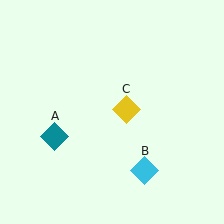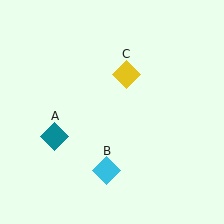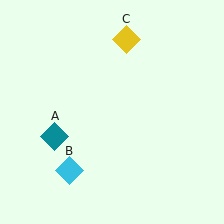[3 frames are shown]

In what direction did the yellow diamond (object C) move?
The yellow diamond (object C) moved up.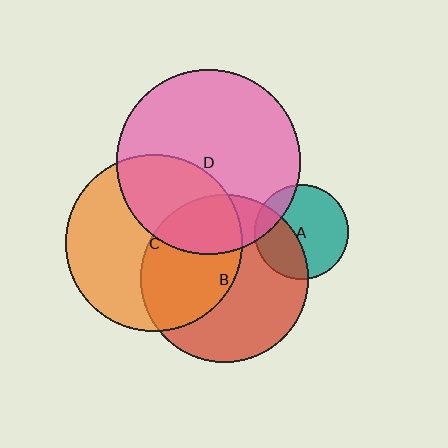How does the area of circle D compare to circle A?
Approximately 3.8 times.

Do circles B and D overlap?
Yes.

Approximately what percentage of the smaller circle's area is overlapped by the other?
Approximately 25%.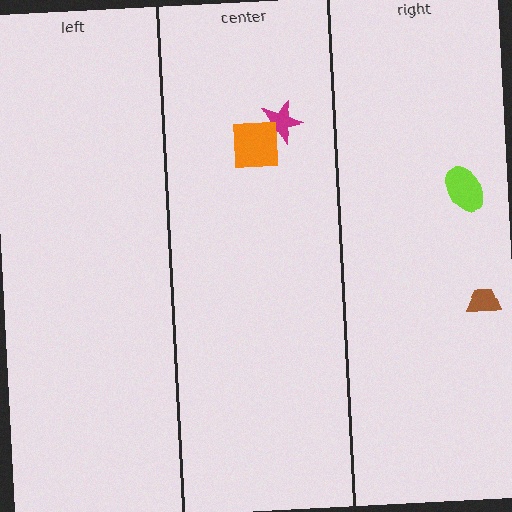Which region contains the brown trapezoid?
The right region.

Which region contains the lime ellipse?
The right region.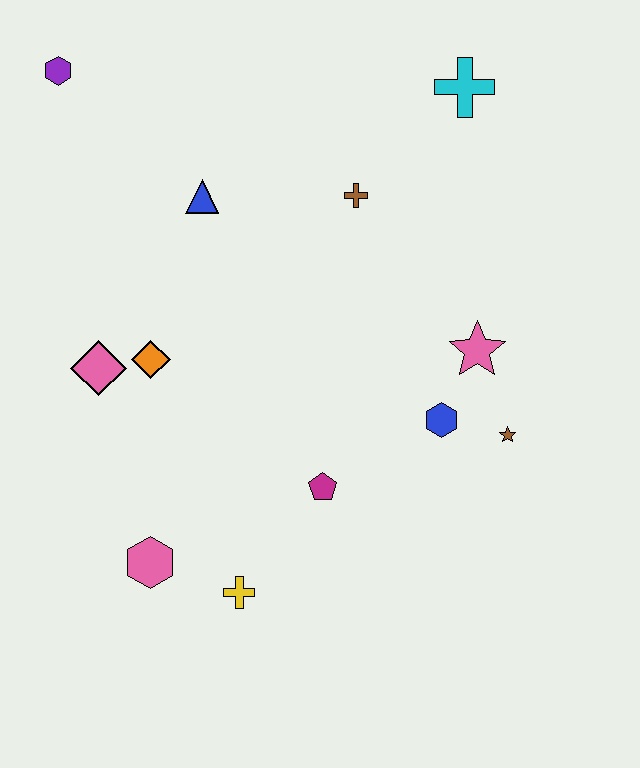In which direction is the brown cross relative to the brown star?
The brown cross is above the brown star.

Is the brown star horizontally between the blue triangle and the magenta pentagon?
No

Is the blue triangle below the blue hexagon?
No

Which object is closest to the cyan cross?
The brown cross is closest to the cyan cross.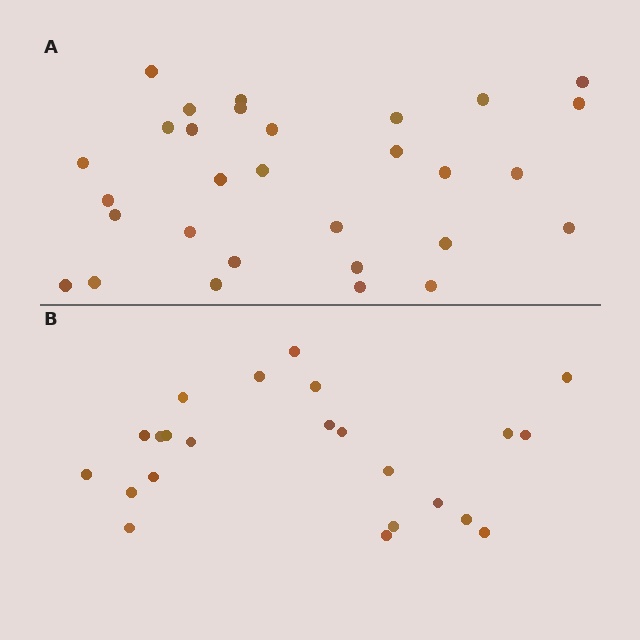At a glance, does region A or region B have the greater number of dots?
Region A (the top region) has more dots.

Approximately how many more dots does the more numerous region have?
Region A has roughly 8 or so more dots than region B.